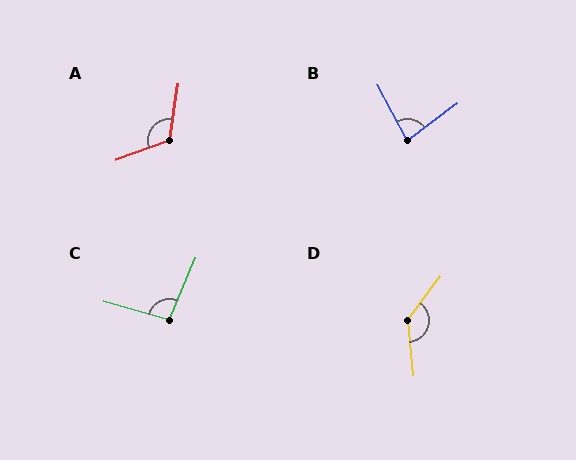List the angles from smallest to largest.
B (81°), C (97°), A (119°), D (137°).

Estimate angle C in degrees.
Approximately 97 degrees.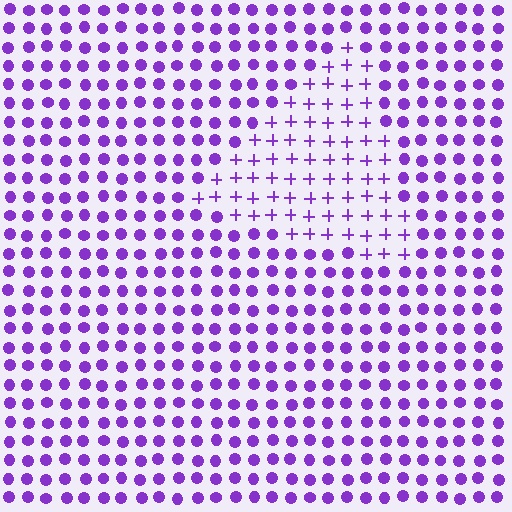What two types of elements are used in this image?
The image uses plus signs inside the triangle region and circles outside it.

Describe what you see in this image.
The image is filled with small purple elements arranged in a uniform grid. A triangle-shaped region contains plus signs, while the surrounding area contains circles. The boundary is defined purely by the change in element shape.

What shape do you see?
I see a triangle.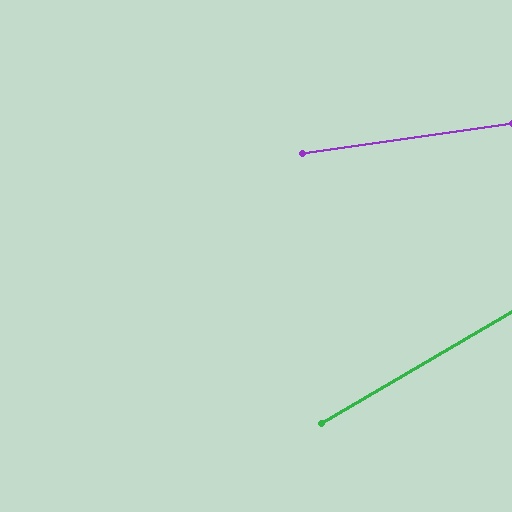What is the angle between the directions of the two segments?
Approximately 22 degrees.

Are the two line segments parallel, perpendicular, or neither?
Neither parallel nor perpendicular — they differ by about 22°.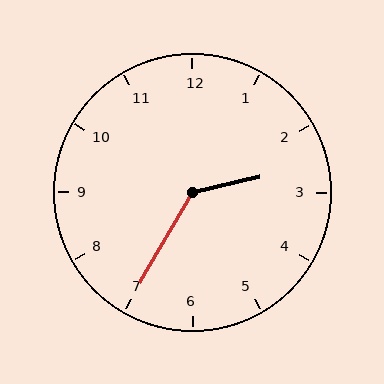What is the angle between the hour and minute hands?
Approximately 132 degrees.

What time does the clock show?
2:35.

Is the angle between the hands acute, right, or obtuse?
It is obtuse.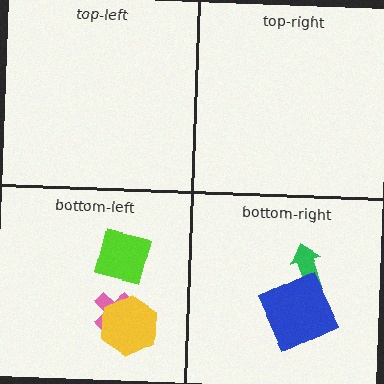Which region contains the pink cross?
The bottom-left region.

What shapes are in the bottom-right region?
The green arrow, the blue square.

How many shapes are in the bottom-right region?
2.